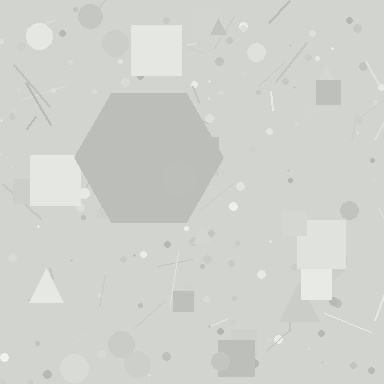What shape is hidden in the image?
A hexagon is hidden in the image.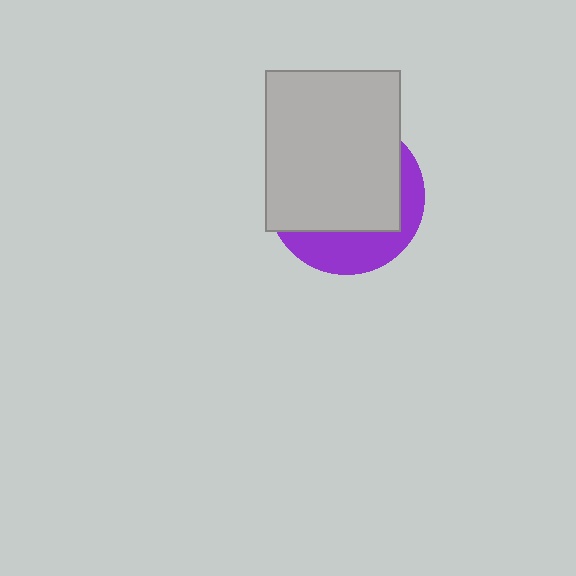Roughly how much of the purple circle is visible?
A small part of it is visible (roughly 31%).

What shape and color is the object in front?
The object in front is a light gray rectangle.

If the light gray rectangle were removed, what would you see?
You would see the complete purple circle.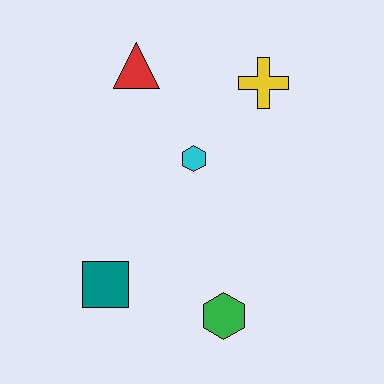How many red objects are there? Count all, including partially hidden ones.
There is 1 red object.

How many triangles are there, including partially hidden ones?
There is 1 triangle.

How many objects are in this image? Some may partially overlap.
There are 5 objects.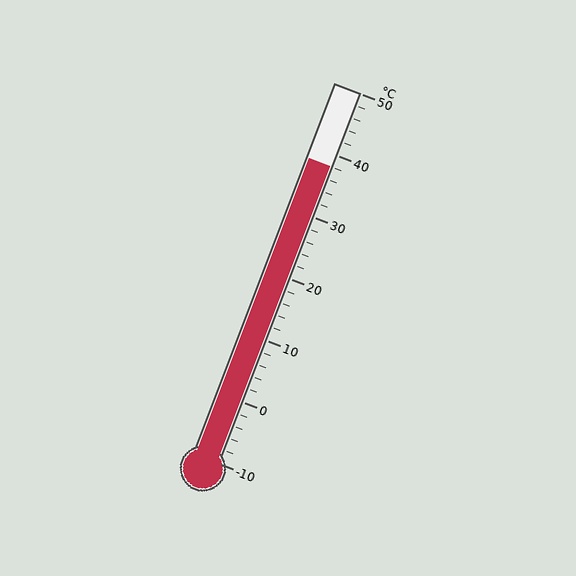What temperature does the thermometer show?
The thermometer shows approximately 38°C.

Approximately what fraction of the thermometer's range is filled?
The thermometer is filled to approximately 80% of its range.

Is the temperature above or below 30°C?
The temperature is above 30°C.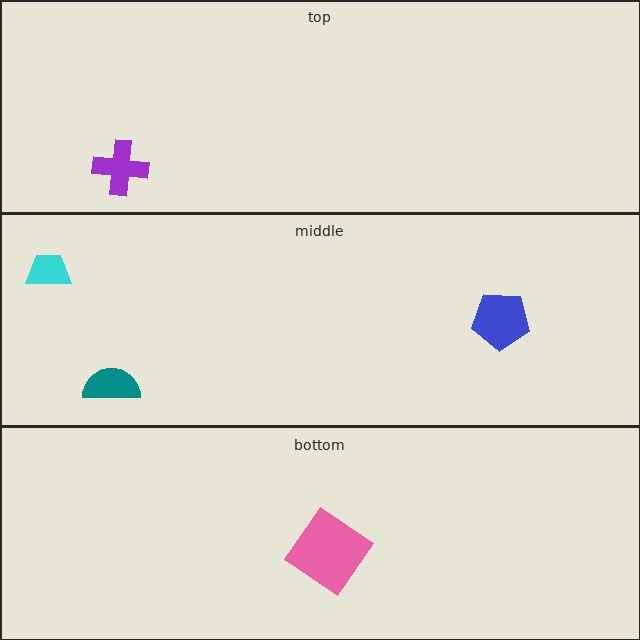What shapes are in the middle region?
The teal semicircle, the blue pentagon, the cyan trapezoid.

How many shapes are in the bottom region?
1.